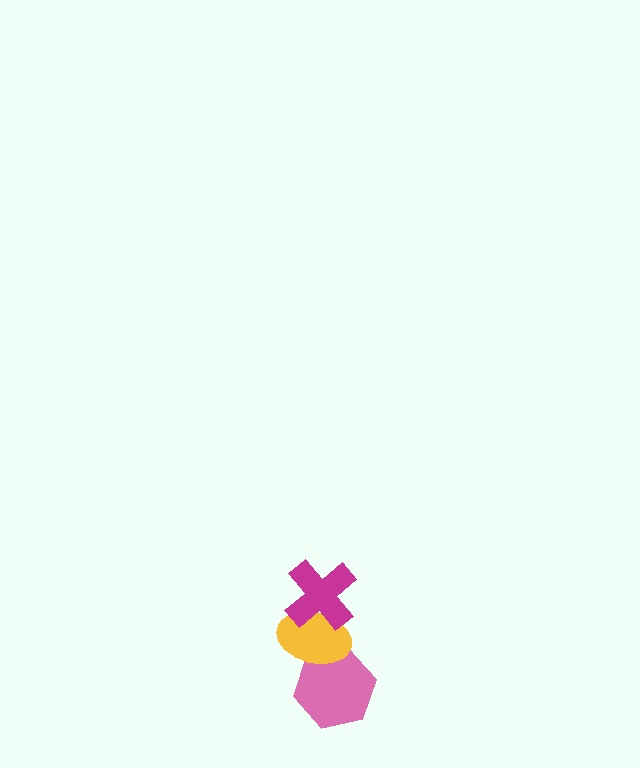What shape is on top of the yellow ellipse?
The magenta cross is on top of the yellow ellipse.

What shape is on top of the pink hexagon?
The yellow ellipse is on top of the pink hexagon.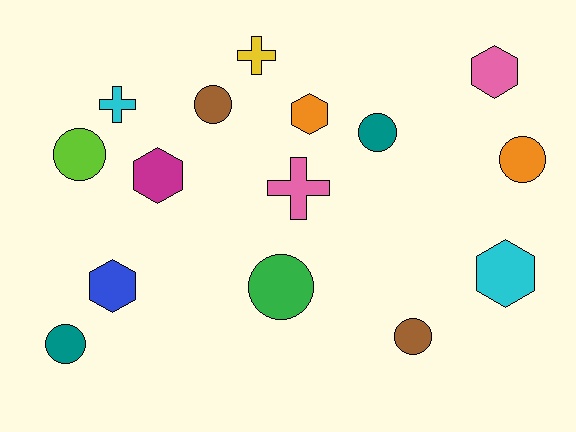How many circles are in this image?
There are 7 circles.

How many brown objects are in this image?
There are 2 brown objects.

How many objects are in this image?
There are 15 objects.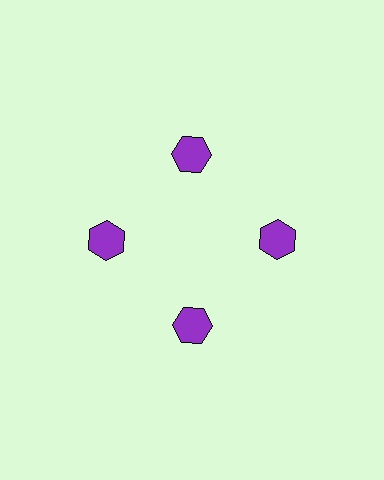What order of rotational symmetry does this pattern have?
This pattern has 4-fold rotational symmetry.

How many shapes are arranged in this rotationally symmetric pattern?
There are 4 shapes, arranged in 4 groups of 1.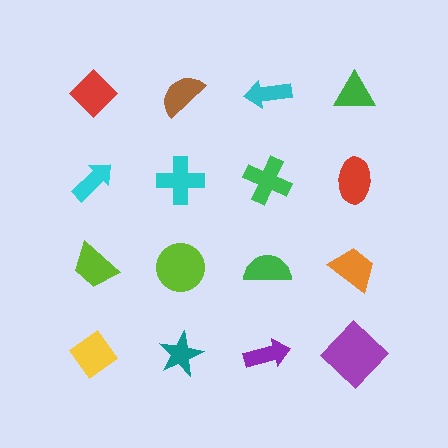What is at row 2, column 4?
A red ellipse.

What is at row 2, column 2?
A cyan cross.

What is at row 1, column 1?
A red diamond.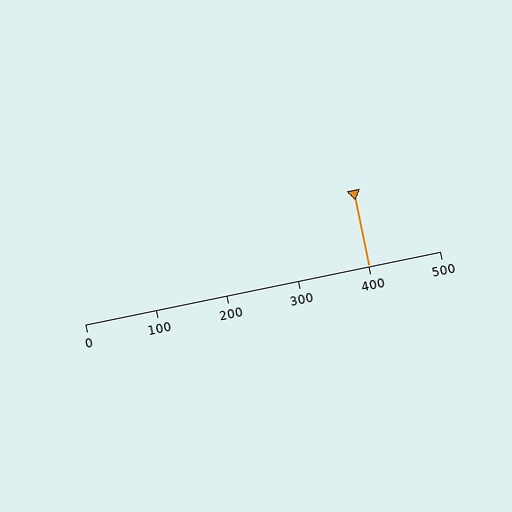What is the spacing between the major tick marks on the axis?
The major ticks are spaced 100 apart.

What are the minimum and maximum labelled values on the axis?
The axis runs from 0 to 500.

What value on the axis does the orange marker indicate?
The marker indicates approximately 400.